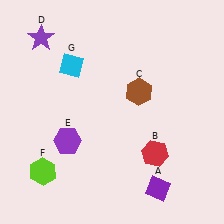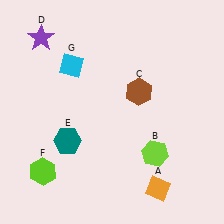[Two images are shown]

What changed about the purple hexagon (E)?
In Image 1, E is purple. In Image 2, it changed to teal.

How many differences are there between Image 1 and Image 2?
There are 3 differences between the two images.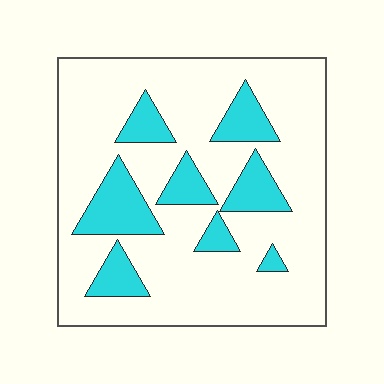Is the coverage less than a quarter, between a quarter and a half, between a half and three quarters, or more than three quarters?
Less than a quarter.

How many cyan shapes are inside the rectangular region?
8.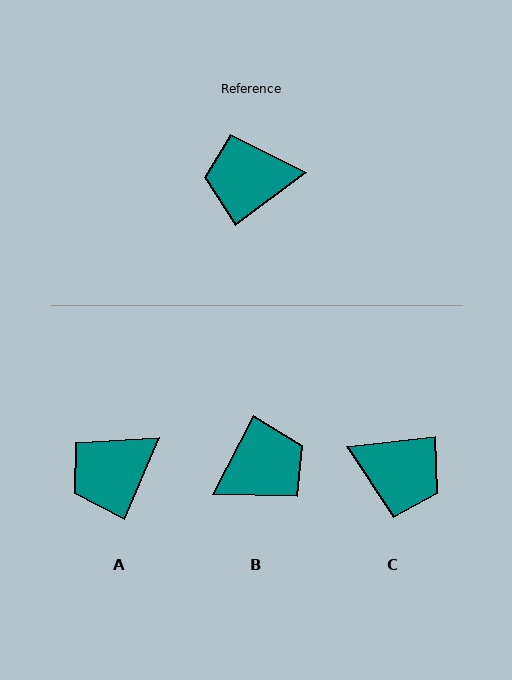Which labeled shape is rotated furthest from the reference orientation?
B, about 155 degrees away.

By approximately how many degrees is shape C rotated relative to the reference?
Approximately 150 degrees counter-clockwise.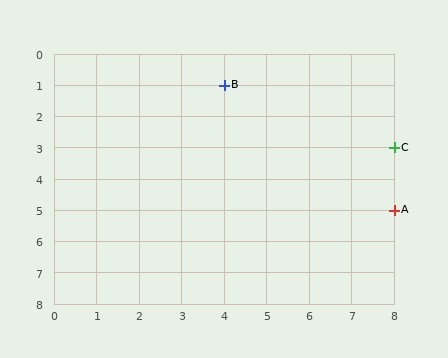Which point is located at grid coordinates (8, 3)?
Point C is at (8, 3).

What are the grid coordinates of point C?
Point C is at grid coordinates (8, 3).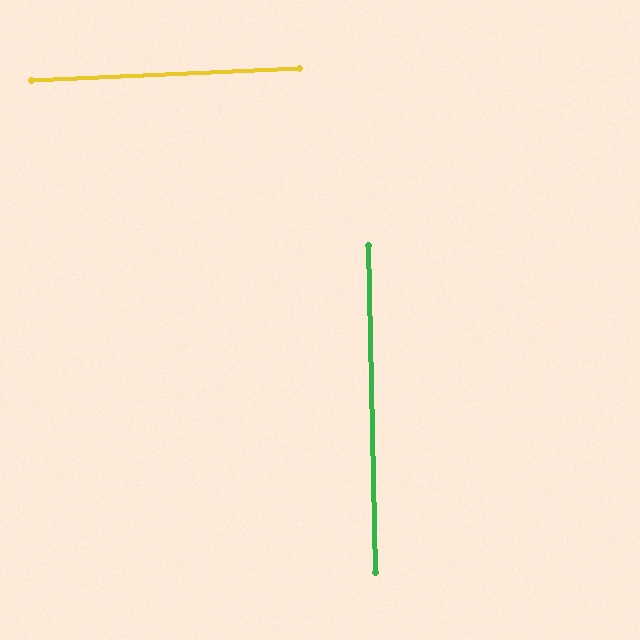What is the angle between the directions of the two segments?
Approximately 89 degrees.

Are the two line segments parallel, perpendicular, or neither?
Perpendicular — they meet at approximately 89°.